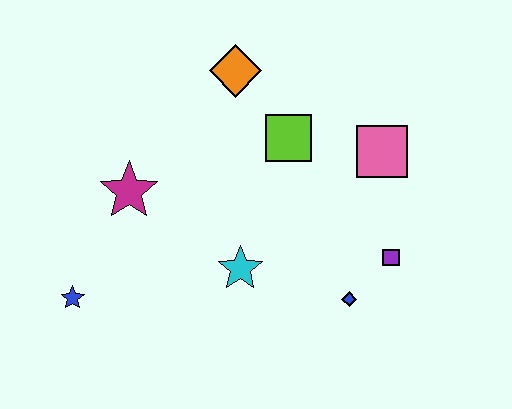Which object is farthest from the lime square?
The blue star is farthest from the lime square.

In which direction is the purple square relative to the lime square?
The purple square is below the lime square.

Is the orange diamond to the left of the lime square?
Yes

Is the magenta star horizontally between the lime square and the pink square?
No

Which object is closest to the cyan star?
The blue diamond is closest to the cyan star.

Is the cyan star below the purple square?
Yes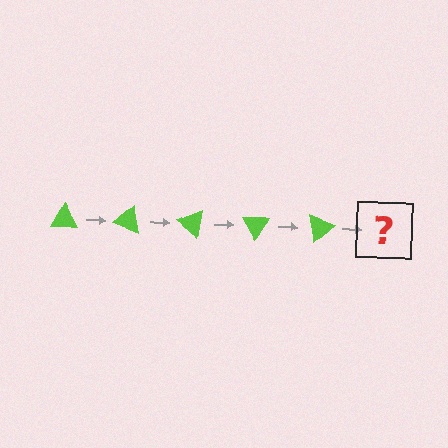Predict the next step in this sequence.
The next step is a lime triangle rotated 100 degrees.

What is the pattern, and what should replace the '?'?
The pattern is that the triangle rotates 20 degrees each step. The '?' should be a lime triangle rotated 100 degrees.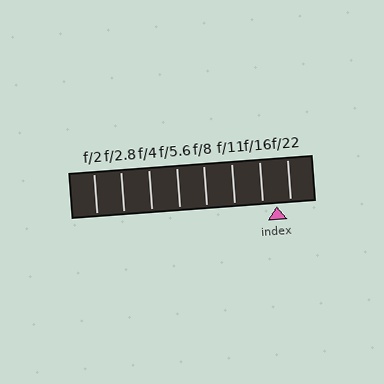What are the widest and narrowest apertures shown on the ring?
The widest aperture shown is f/2 and the narrowest is f/22.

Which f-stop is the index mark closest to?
The index mark is closest to f/22.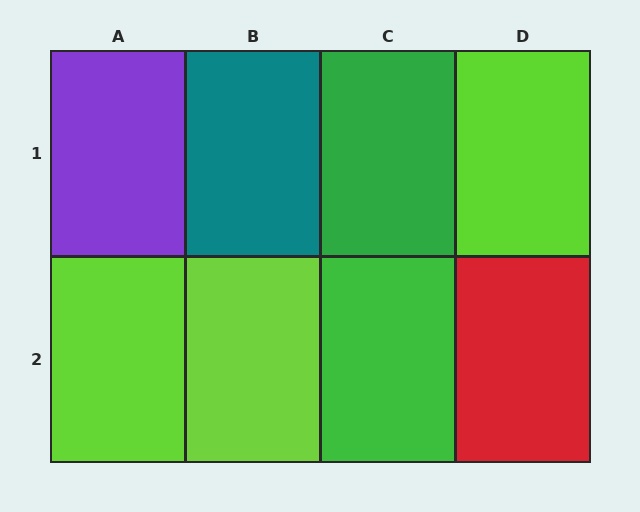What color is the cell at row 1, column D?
Lime.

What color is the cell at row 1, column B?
Teal.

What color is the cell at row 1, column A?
Purple.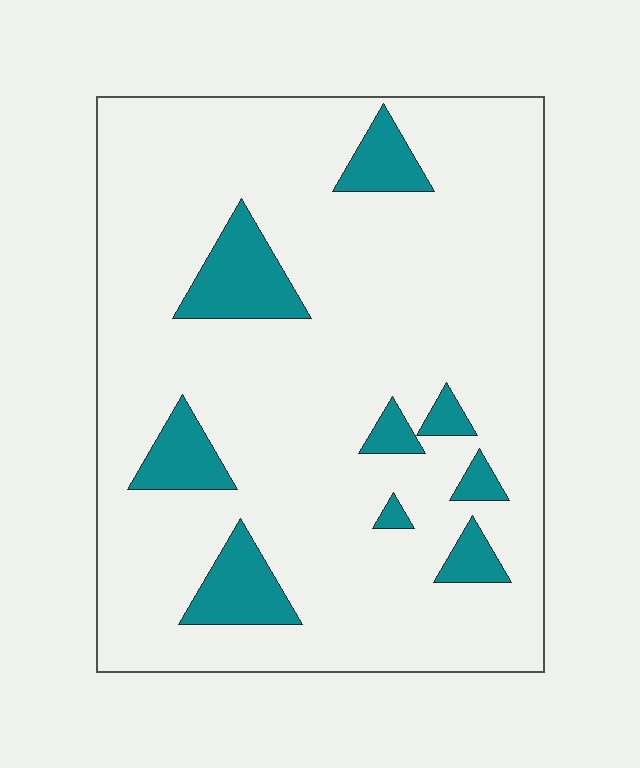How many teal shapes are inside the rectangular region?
9.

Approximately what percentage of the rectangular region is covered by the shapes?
Approximately 15%.